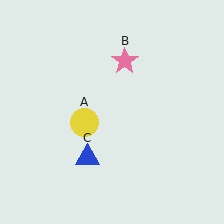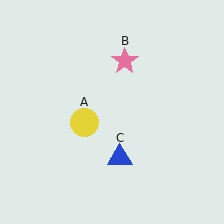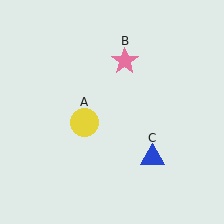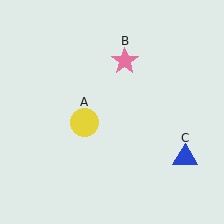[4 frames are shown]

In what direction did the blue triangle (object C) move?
The blue triangle (object C) moved right.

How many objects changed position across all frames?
1 object changed position: blue triangle (object C).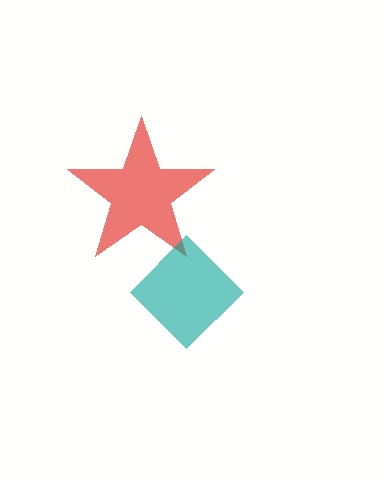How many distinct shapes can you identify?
There are 2 distinct shapes: a red star, a teal diamond.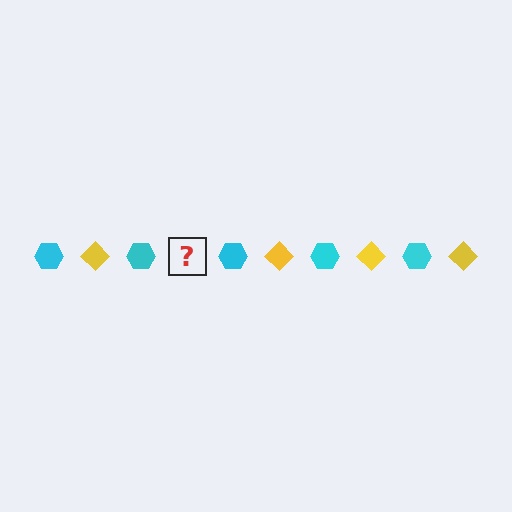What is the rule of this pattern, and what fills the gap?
The rule is that the pattern alternates between cyan hexagon and yellow diamond. The gap should be filled with a yellow diamond.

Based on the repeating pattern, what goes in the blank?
The blank should be a yellow diamond.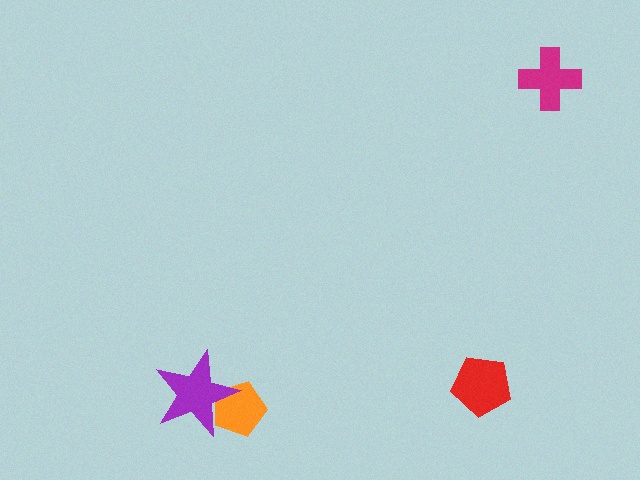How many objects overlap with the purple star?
1 object overlaps with the purple star.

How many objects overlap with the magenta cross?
0 objects overlap with the magenta cross.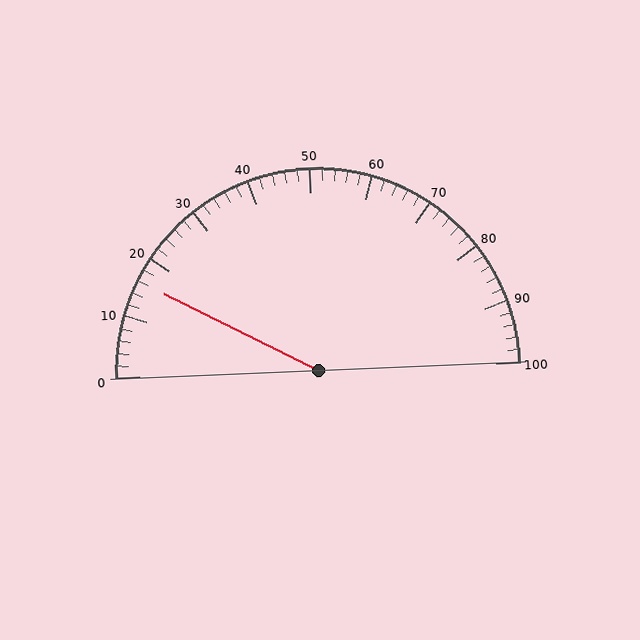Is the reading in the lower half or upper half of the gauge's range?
The reading is in the lower half of the range (0 to 100).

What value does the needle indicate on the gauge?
The needle indicates approximately 16.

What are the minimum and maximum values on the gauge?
The gauge ranges from 0 to 100.